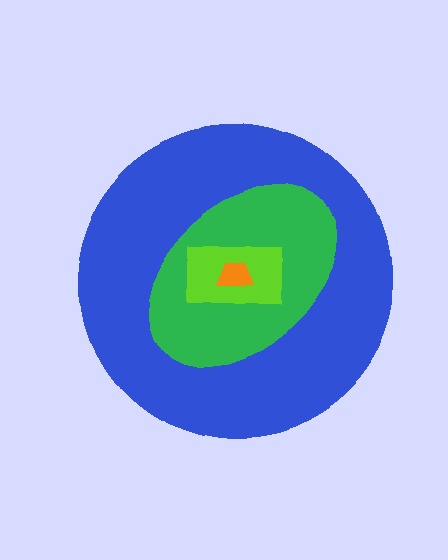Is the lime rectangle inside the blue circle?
Yes.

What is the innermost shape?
The orange trapezoid.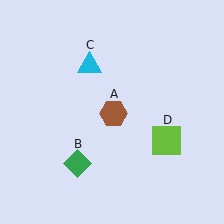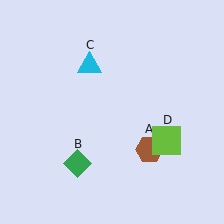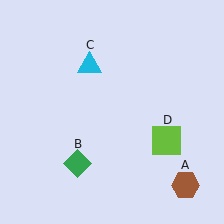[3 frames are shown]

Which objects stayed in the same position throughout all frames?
Green diamond (object B) and cyan triangle (object C) and lime square (object D) remained stationary.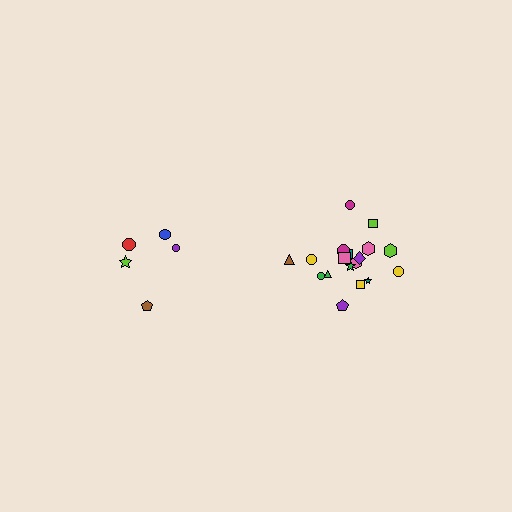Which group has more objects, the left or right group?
The right group.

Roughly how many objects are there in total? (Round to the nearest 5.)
Roughly 25 objects in total.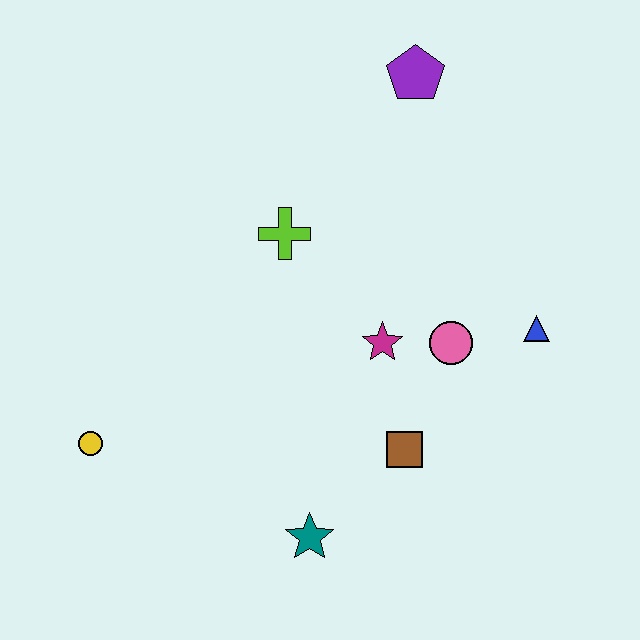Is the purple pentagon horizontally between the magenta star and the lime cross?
No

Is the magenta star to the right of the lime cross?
Yes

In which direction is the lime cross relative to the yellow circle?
The lime cross is above the yellow circle.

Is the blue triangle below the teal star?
No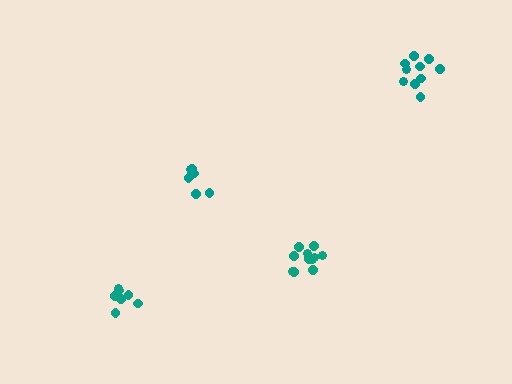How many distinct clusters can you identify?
There are 4 distinct clusters.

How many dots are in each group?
Group 1: 7 dots, Group 2: 7 dots, Group 3: 11 dots, Group 4: 10 dots (35 total).